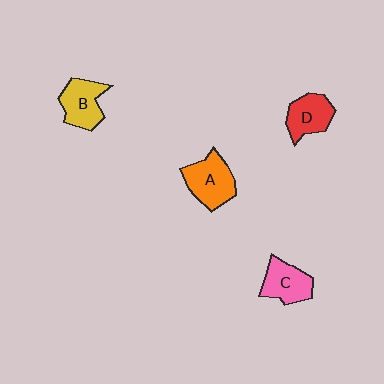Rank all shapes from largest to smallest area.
From largest to smallest: A (orange), B (yellow), C (pink), D (red).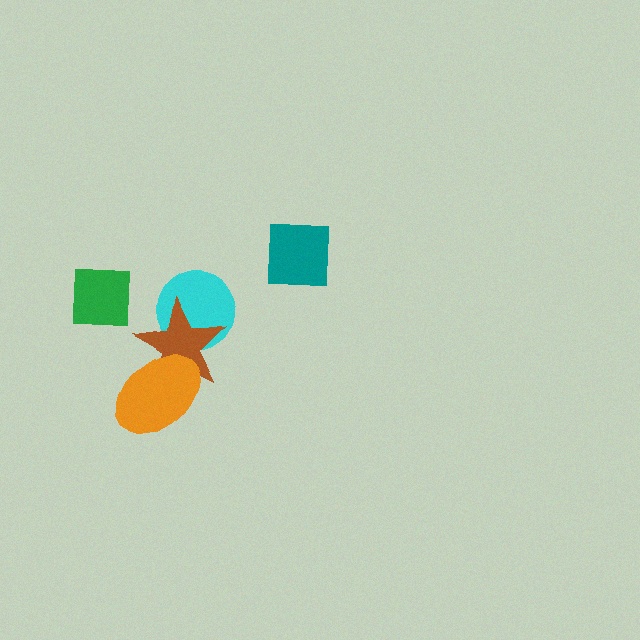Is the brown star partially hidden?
Yes, it is partially covered by another shape.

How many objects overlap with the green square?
0 objects overlap with the green square.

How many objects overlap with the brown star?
2 objects overlap with the brown star.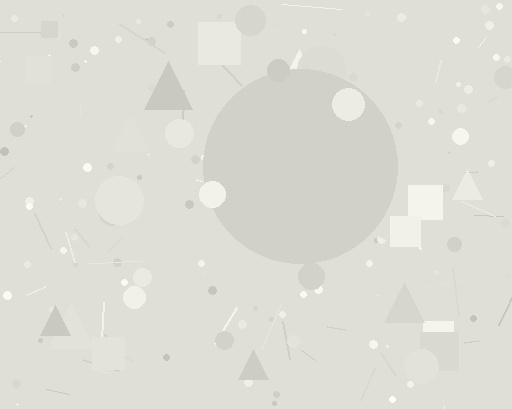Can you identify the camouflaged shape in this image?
The camouflaged shape is a circle.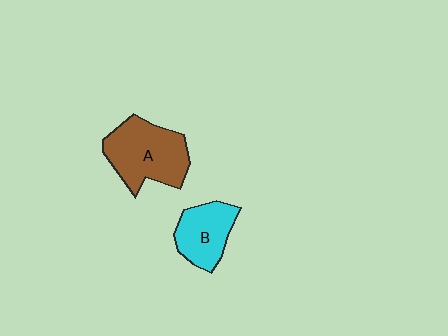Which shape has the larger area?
Shape A (brown).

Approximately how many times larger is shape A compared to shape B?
Approximately 1.5 times.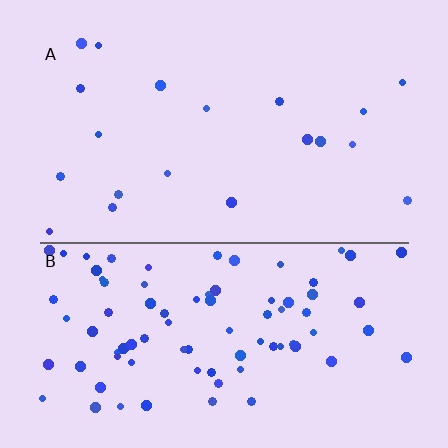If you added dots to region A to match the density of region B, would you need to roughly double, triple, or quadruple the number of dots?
Approximately quadruple.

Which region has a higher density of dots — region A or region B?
B (the bottom).